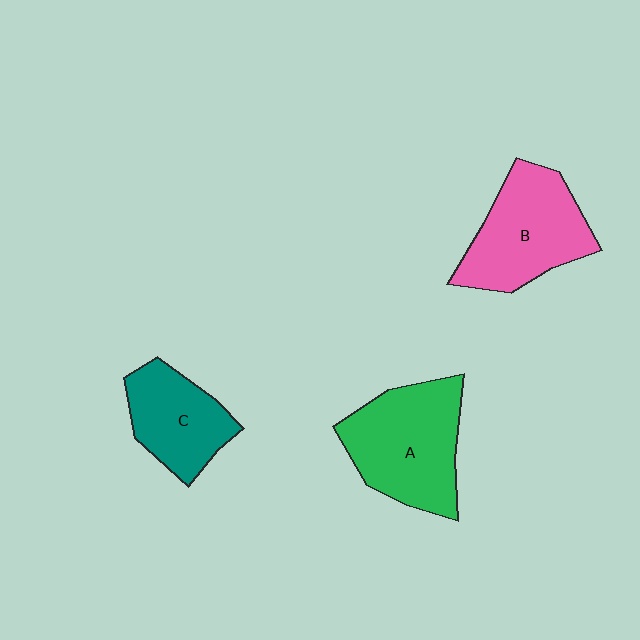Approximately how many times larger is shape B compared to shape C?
Approximately 1.3 times.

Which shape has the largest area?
Shape A (green).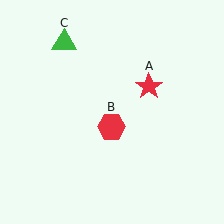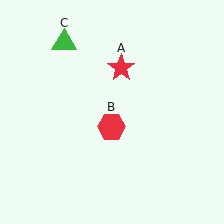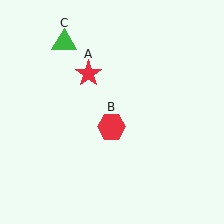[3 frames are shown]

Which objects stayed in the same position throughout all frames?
Red hexagon (object B) and green triangle (object C) remained stationary.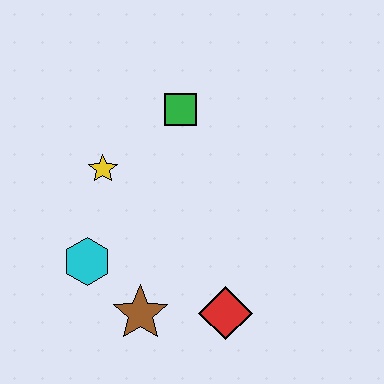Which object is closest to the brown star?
The cyan hexagon is closest to the brown star.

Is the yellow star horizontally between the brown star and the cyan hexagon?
Yes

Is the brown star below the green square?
Yes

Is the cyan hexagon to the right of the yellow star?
No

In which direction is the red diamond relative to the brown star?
The red diamond is to the right of the brown star.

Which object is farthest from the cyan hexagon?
The green square is farthest from the cyan hexagon.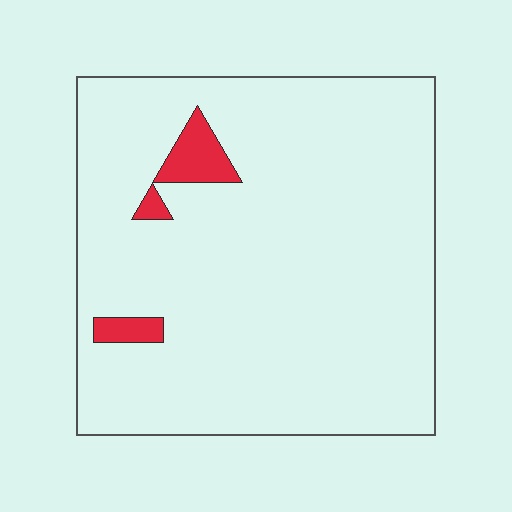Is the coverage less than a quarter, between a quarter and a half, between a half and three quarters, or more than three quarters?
Less than a quarter.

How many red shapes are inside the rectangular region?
3.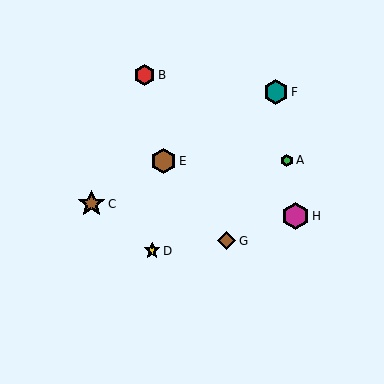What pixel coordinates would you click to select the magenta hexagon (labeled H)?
Click at (296, 216) to select the magenta hexagon H.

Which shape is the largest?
The magenta hexagon (labeled H) is the largest.